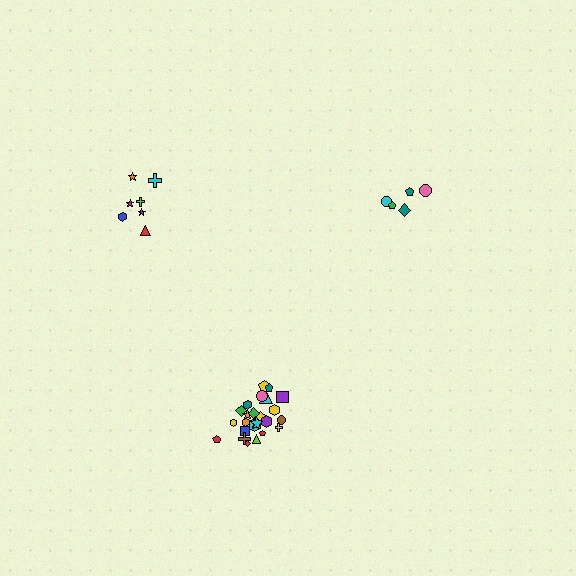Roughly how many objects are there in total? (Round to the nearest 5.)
Roughly 35 objects in total.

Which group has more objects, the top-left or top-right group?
The top-left group.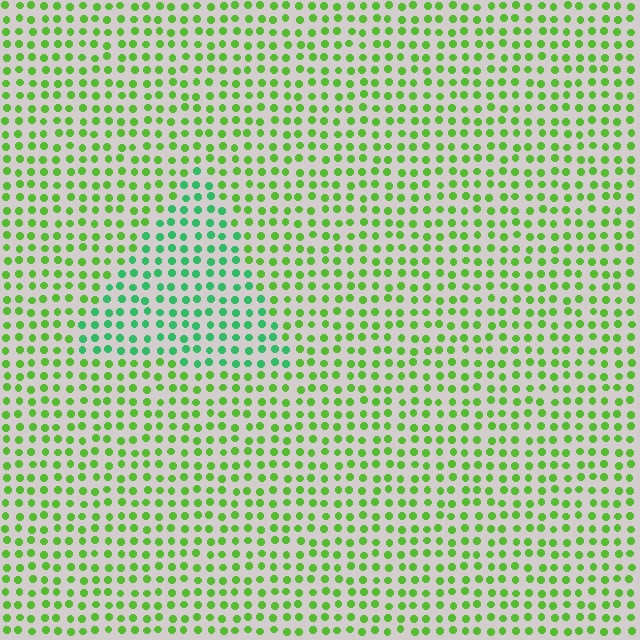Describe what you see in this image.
The image is filled with small lime elements in a uniform arrangement. A triangle-shaped region is visible where the elements are tinted to a slightly different hue, forming a subtle color boundary.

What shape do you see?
I see a triangle.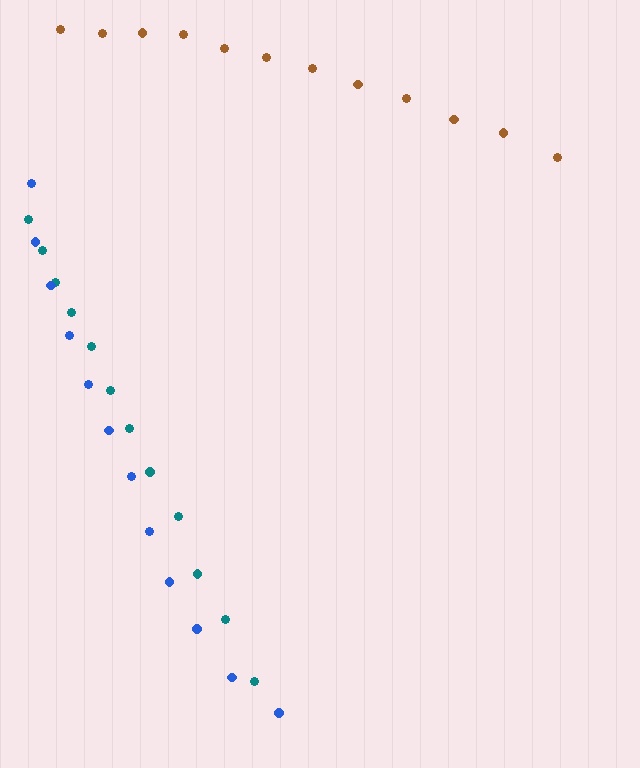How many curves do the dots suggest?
There are 3 distinct paths.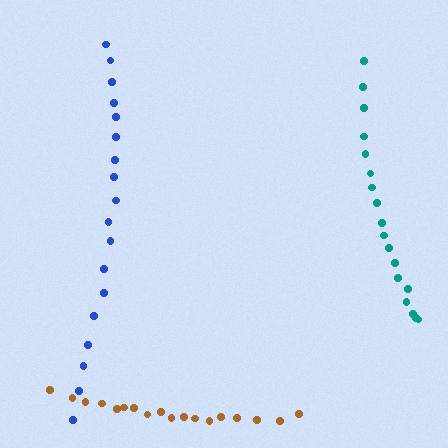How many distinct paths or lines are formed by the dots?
There are 3 distinct paths.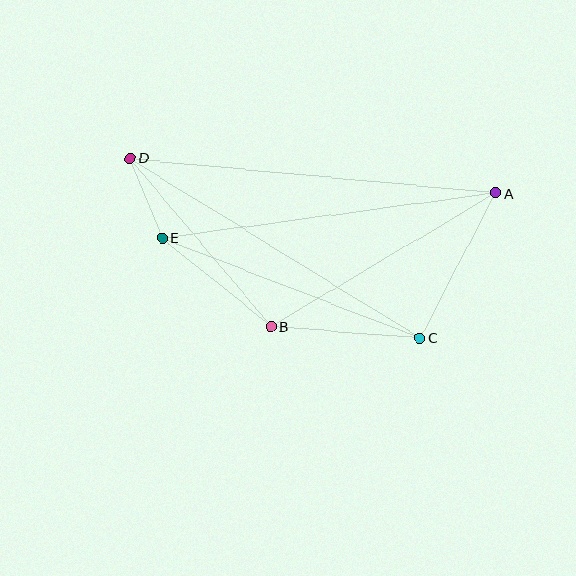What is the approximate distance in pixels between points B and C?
The distance between B and C is approximately 150 pixels.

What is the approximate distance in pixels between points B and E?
The distance between B and E is approximately 140 pixels.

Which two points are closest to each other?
Points D and E are closest to each other.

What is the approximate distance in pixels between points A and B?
The distance between A and B is approximately 262 pixels.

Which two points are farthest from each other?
Points A and D are farthest from each other.